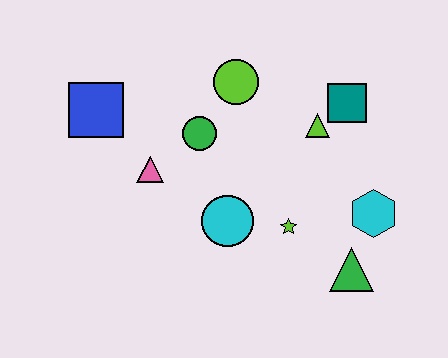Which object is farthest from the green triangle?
The blue square is farthest from the green triangle.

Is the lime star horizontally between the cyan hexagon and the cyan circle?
Yes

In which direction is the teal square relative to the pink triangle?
The teal square is to the right of the pink triangle.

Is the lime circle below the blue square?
No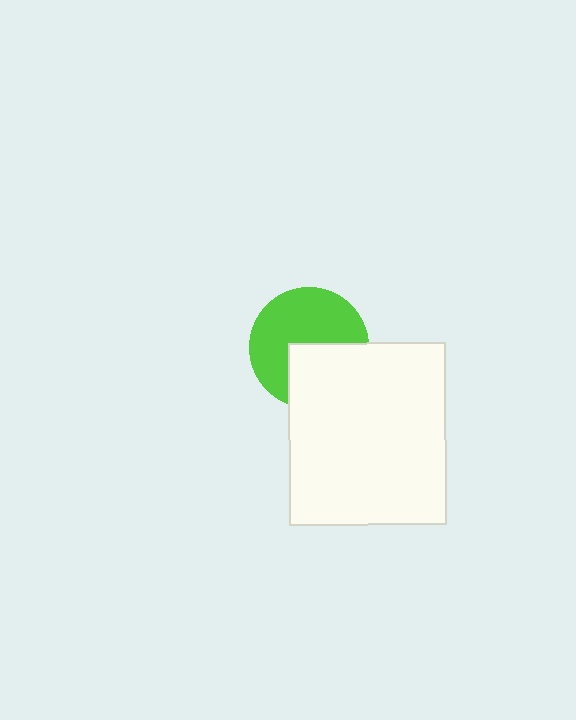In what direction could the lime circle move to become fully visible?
The lime circle could move up. That would shift it out from behind the white rectangle entirely.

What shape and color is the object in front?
The object in front is a white rectangle.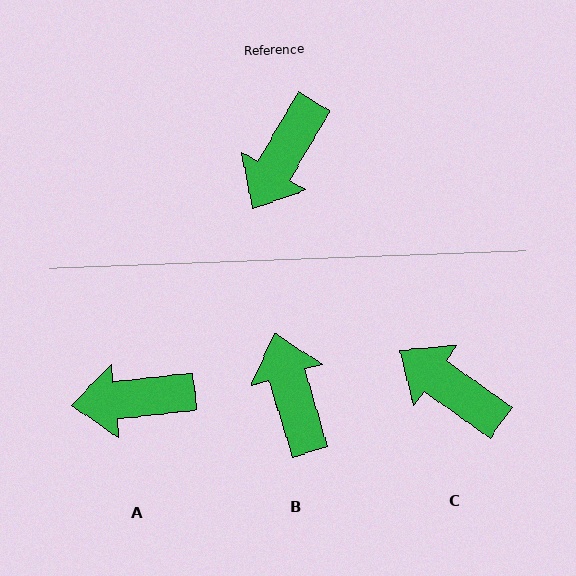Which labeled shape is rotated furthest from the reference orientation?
B, about 133 degrees away.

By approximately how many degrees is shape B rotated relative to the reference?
Approximately 133 degrees clockwise.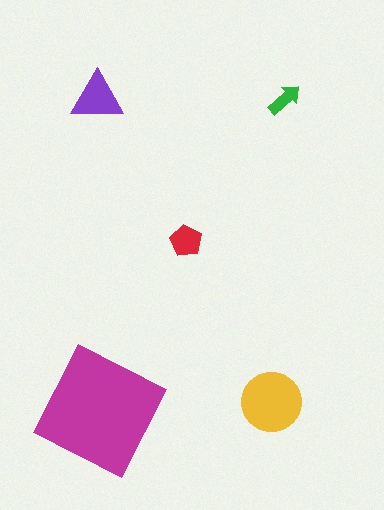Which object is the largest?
The magenta square.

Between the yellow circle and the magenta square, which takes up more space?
The magenta square.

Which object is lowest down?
The magenta square is bottommost.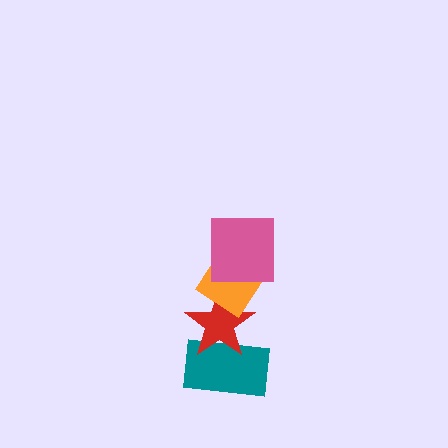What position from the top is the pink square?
The pink square is 1st from the top.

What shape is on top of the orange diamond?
The pink square is on top of the orange diamond.